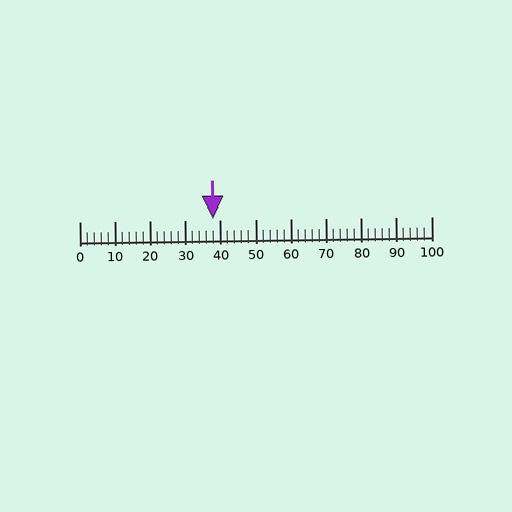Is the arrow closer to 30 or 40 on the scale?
The arrow is closer to 40.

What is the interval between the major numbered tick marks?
The major tick marks are spaced 10 units apart.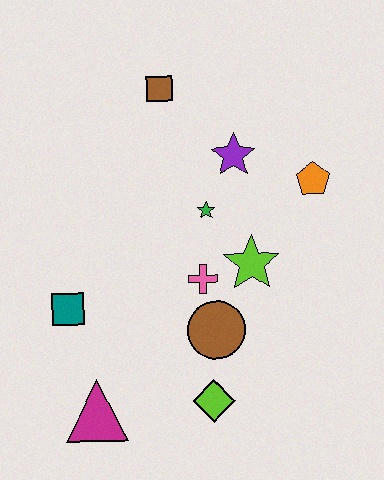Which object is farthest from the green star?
The magenta triangle is farthest from the green star.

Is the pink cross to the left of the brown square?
No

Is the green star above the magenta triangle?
Yes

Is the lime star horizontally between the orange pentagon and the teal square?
Yes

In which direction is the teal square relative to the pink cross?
The teal square is to the left of the pink cross.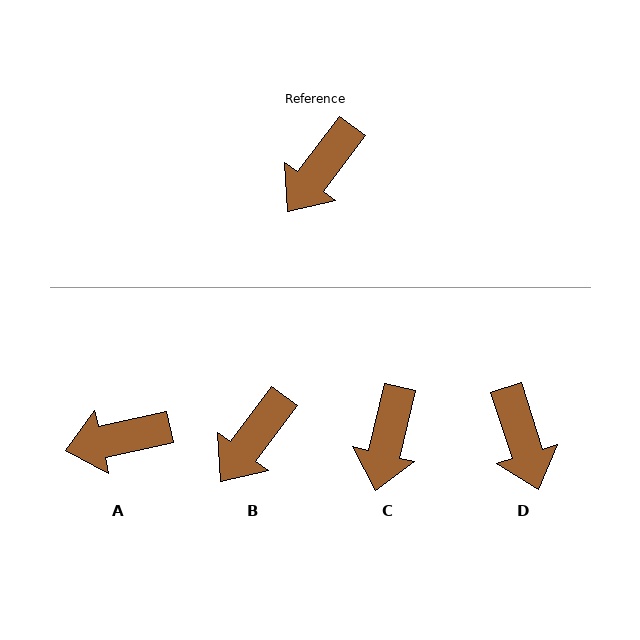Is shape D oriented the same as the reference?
No, it is off by about 55 degrees.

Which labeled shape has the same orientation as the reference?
B.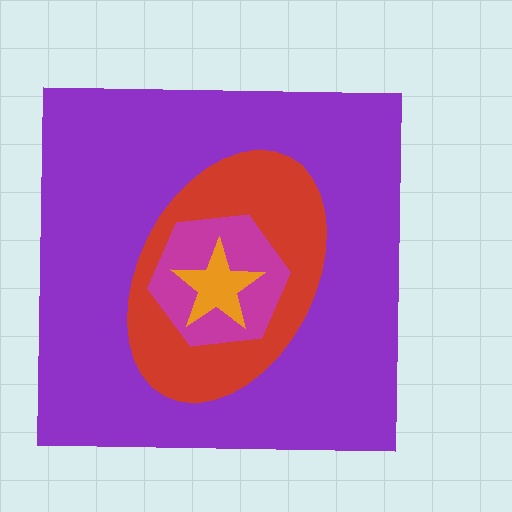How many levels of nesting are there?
4.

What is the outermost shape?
The purple square.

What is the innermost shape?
The orange star.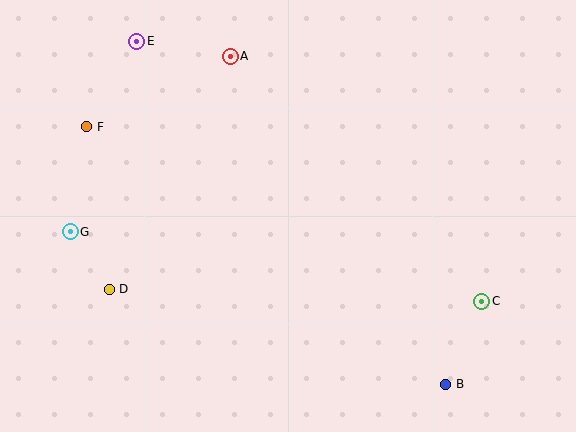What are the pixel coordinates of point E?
Point E is at (137, 41).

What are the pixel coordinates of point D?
Point D is at (109, 289).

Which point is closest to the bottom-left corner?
Point D is closest to the bottom-left corner.